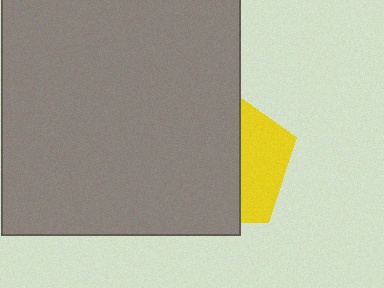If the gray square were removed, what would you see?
You would see the complete yellow pentagon.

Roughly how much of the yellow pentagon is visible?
A small part of it is visible (roughly 33%).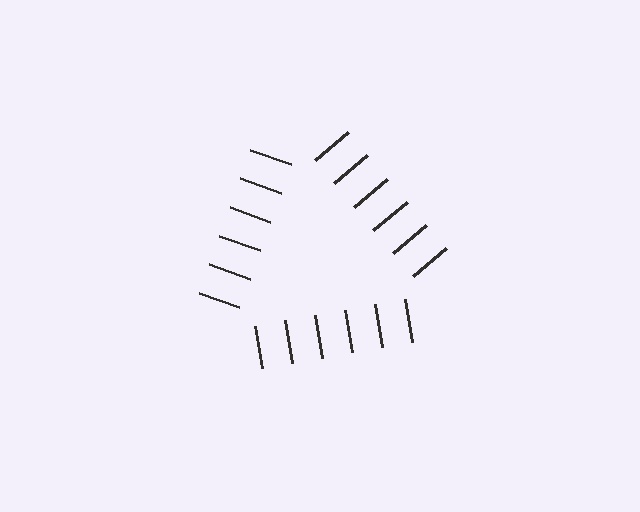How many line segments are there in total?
18 — 6 along each of the 3 edges.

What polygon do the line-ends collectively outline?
An illusory triangle — the line segments terminate on its edges but no continuous stroke is drawn.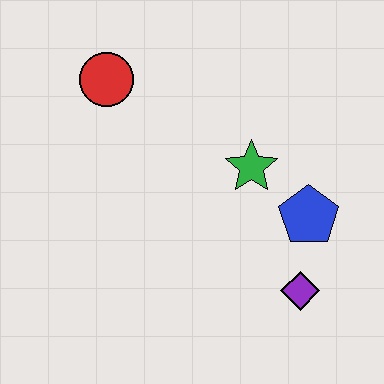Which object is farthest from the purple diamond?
The red circle is farthest from the purple diamond.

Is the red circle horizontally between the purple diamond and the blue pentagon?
No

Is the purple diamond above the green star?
No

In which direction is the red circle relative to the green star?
The red circle is to the left of the green star.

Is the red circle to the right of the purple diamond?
No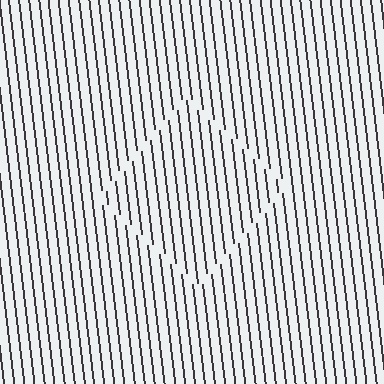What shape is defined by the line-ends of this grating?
An illusory square. The interior of the shape contains the same grating, shifted by half a period — the contour is defined by the phase discontinuity where line-ends from the inner and outer gratings abut.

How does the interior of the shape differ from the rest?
The interior of the shape contains the same grating, shifted by half a period — the contour is defined by the phase discontinuity where line-ends from the inner and outer gratings abut.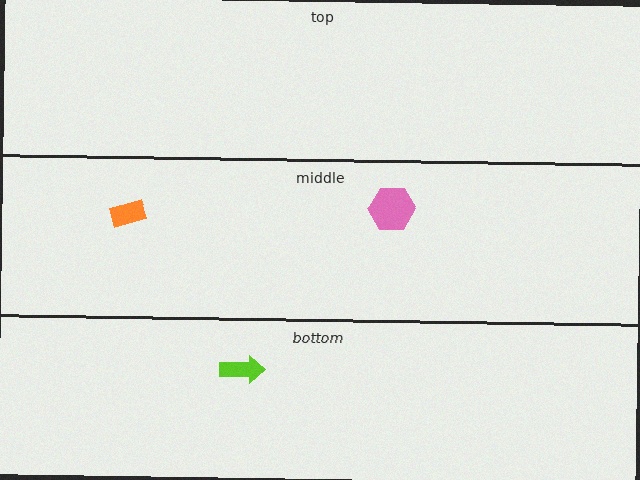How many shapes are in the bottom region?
1.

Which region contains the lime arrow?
The bottom region.